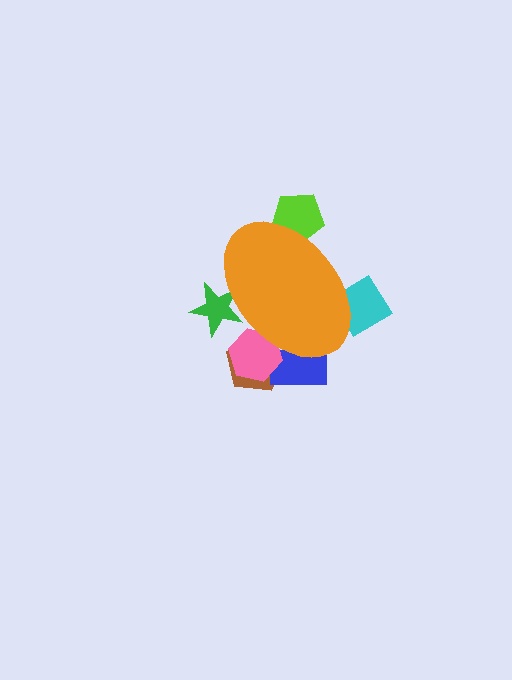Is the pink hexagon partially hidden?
Yes, the pink hexagon is partially hidden behind the orange ellipse.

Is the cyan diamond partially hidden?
Yes, the cyan diamond is partially hidden behind the orange ellipse.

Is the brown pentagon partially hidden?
Yes, the brown pentagon is partially hidden behind the orange ellipse.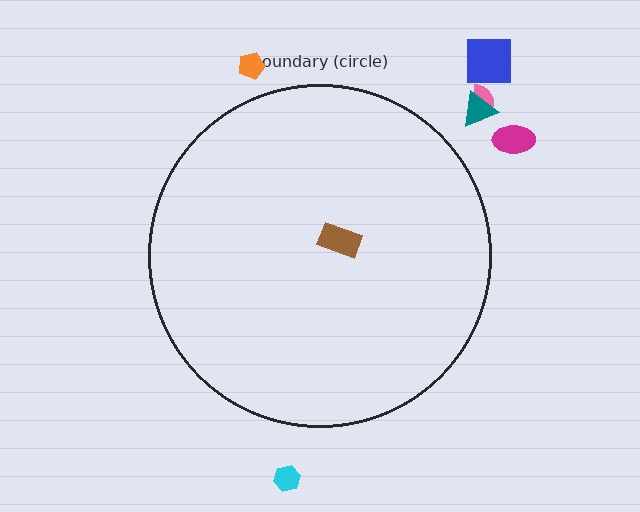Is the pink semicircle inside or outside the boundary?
Outside.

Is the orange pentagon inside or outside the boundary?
Outside.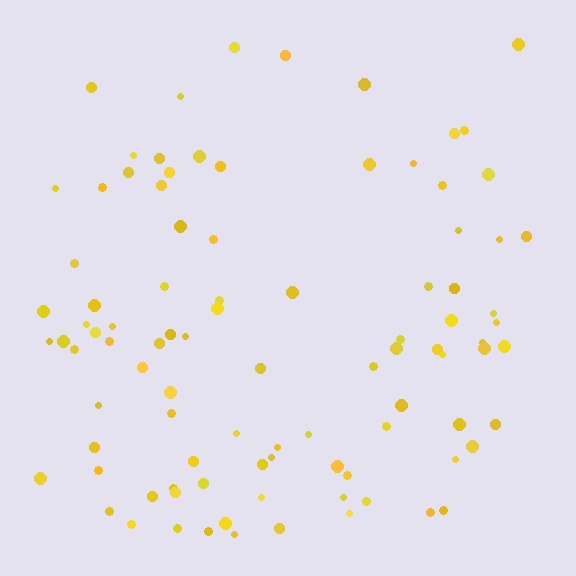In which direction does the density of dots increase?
From top to bottom, with the bottom side densest.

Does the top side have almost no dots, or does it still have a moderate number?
Still a moderate number, just noticeably fewer than the bottom.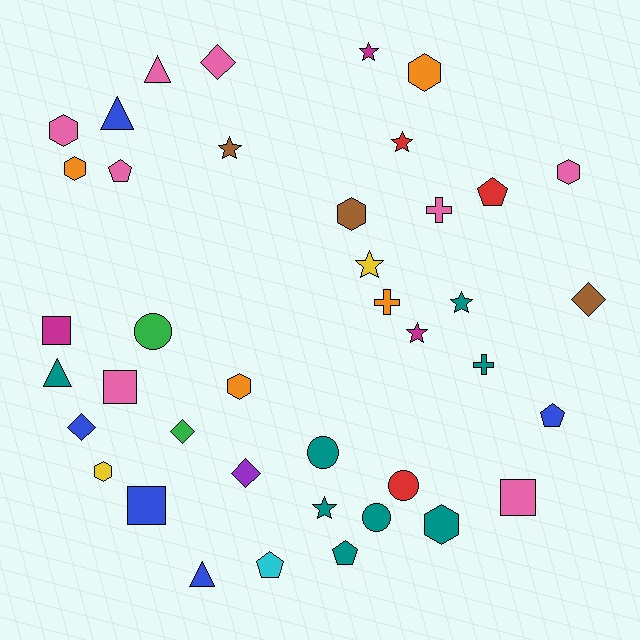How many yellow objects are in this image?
There are 2 yellow objects.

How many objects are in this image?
There are 40 objects.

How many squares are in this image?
There are 4 squares.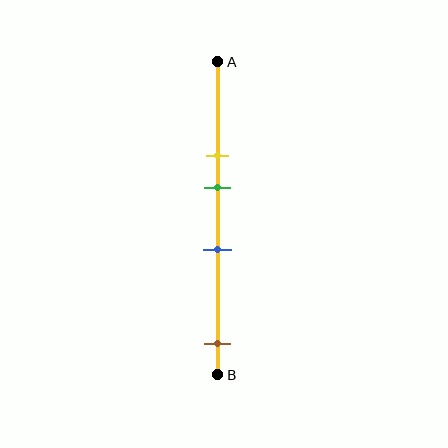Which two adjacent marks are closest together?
The yellow and green marks are the closest adjacent pair.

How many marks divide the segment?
There are 4 marks dividing the segment.